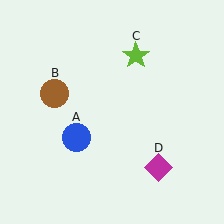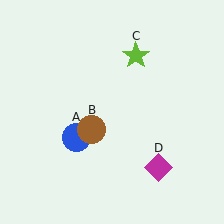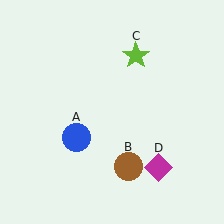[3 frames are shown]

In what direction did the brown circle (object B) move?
The brown circle (object B) moved down and to the right.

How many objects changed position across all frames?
1 object changed position: brown circle (object B).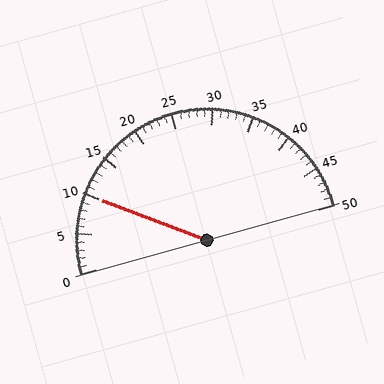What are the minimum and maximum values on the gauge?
The gauge ranges from 0 to 50.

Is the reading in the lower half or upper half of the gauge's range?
The reading is in the lower half of the range (0 to 50).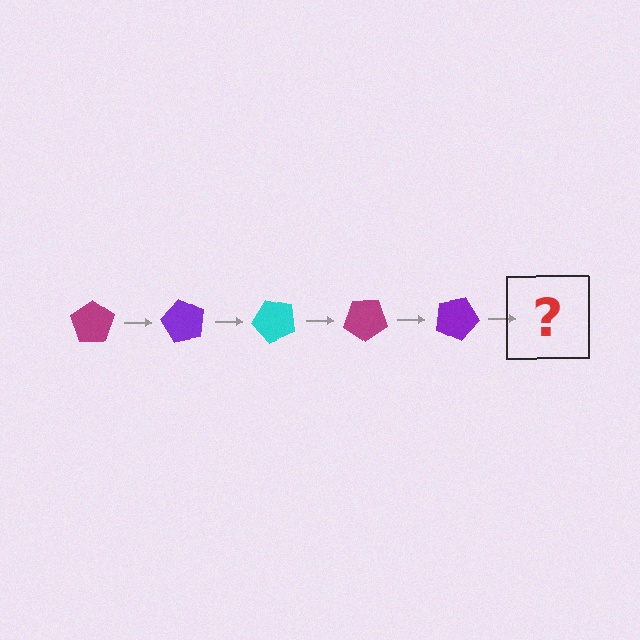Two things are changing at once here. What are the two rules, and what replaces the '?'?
The two rules are that it rotates 60 degrees each step and the color cycles through magenta, purple, and cyan. The '?' should be a cyan pentagon, rotated 300 degrees from the start.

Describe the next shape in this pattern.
It should be a cyan pentagon, rotated 300 degrees from the start.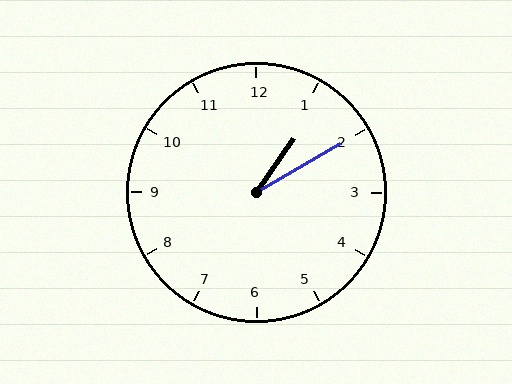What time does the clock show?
1:10.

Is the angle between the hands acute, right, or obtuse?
It is acute.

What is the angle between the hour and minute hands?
Approximately 25 degrees.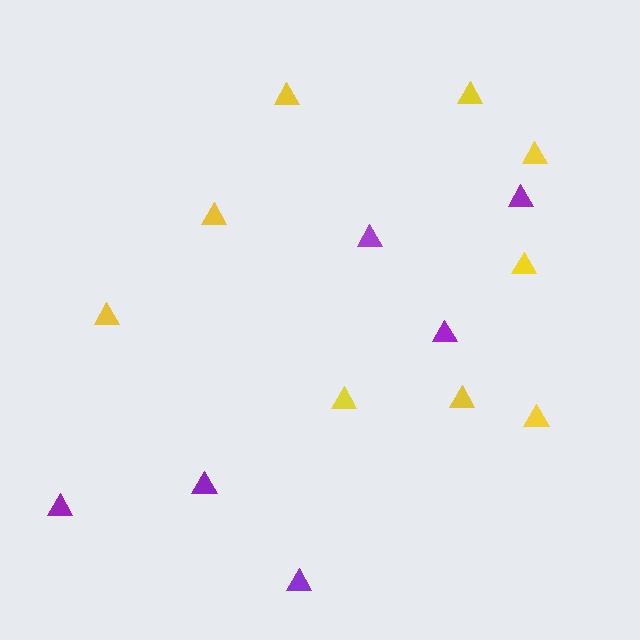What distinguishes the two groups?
There are 2 groups: one group of yellow triangles (9) and one group of purple triangles (6).